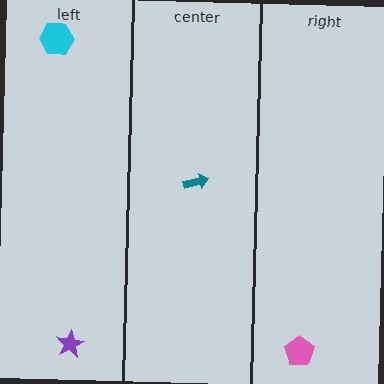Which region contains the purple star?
The left region.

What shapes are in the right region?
The pink pentagon.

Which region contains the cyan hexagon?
The left region.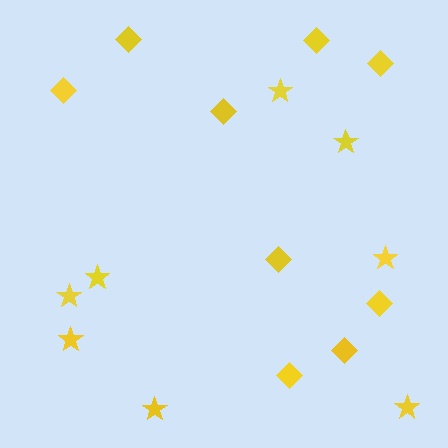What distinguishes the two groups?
There are 2 groups: one group of stars (8) and one group of diamonds (9).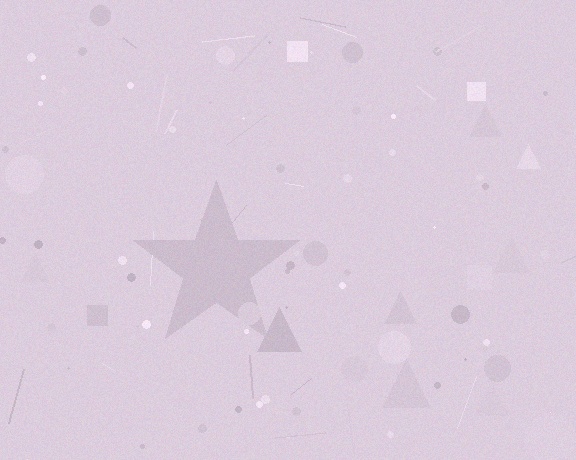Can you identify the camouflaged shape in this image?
The camouflaged shape is a star.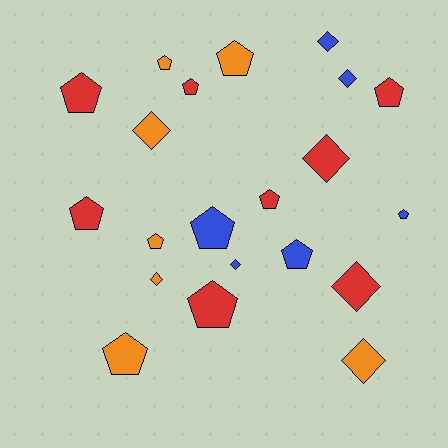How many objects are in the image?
There are 21 objects.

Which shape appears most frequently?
Pentagon, with 13 objects.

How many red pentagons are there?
There are 6 red pentagons.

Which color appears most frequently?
Red, with 8 objects.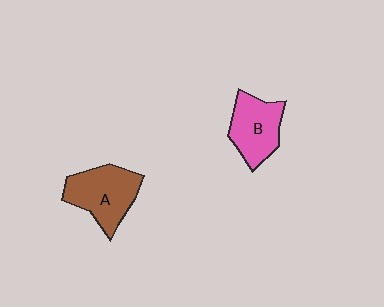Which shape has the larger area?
Shape A (brown).